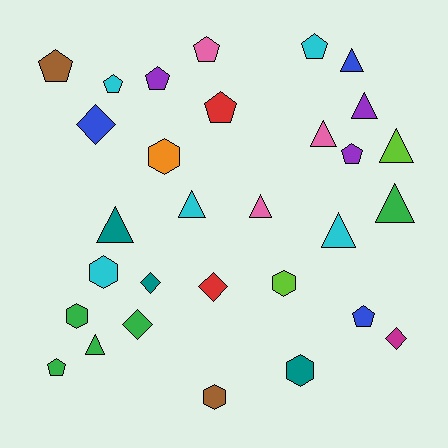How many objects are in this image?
There are 30 objects.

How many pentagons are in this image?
There are 9 pentagons.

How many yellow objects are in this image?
There are no yellow objects.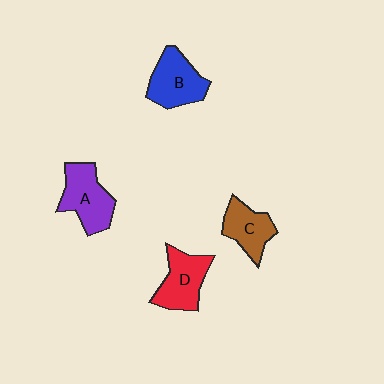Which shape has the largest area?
Shape A (purple).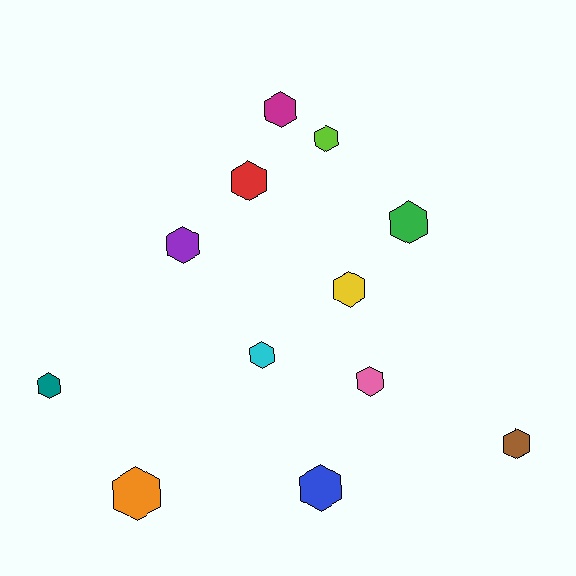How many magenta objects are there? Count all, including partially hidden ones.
There is 1 magenta object.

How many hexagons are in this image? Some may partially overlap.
There are 12 hexagons.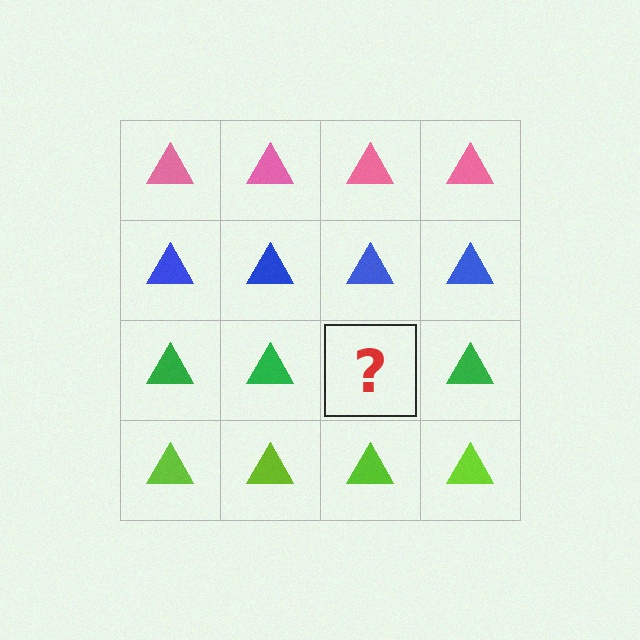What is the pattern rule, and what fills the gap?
The rule is that each row has a consistent color. The gap should be filled with a green triangle.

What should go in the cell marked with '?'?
The missing cell should contain a green triangle.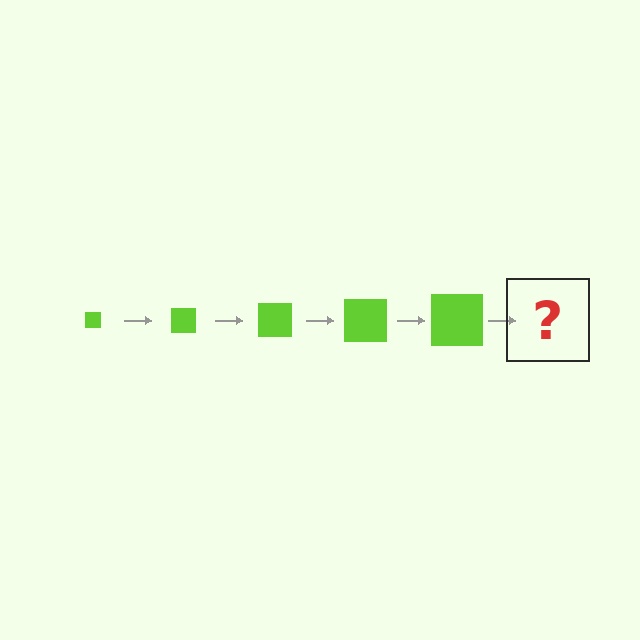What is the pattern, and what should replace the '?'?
The pattern is that the square gets progressively larger each step. The '?' should be a lime square, larger than the previous one.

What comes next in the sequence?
The next element should be a lime square, larger than the previous one.